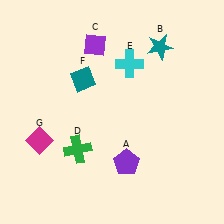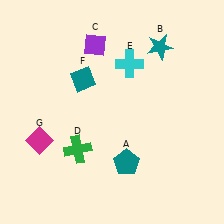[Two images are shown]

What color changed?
The pentagon (A) changed from purple in Image 1 to teal in Image 2.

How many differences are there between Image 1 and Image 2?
There is 1 difference between the two images.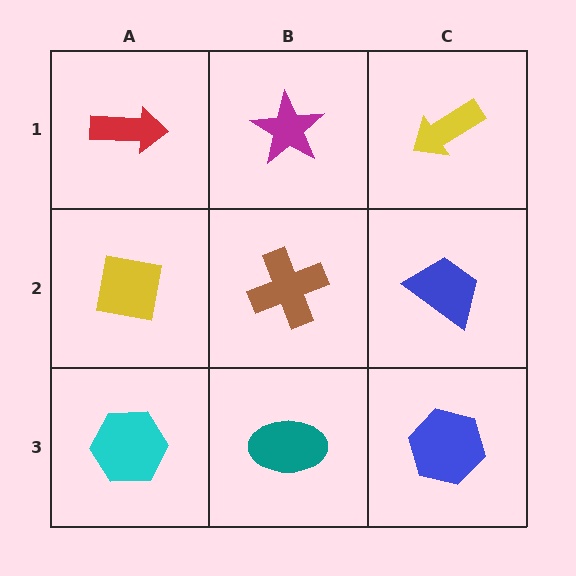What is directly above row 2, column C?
A yellow arrow.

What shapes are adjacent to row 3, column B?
A brown cross (row 2, column B), a cyan hexagon (row 3, column A), a blue hexagon (row 3, column C).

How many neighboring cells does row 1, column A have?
2.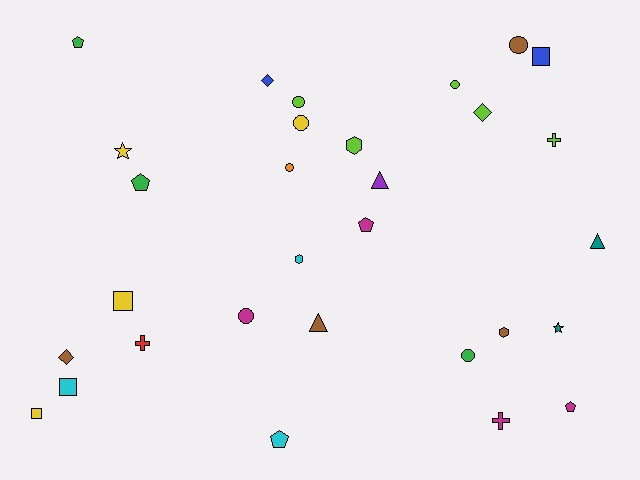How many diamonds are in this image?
There are 3 diamonds.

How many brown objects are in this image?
There are 4 brown objects.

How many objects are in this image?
There are 30 objects.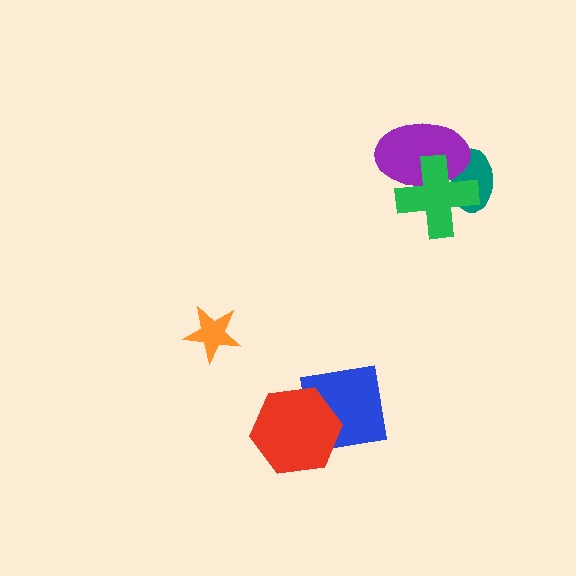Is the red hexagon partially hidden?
No, no other shape covers it.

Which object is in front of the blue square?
The red hexagon is in front of the blue square.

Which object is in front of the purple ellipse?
The green cross is in front of the purple ellipse.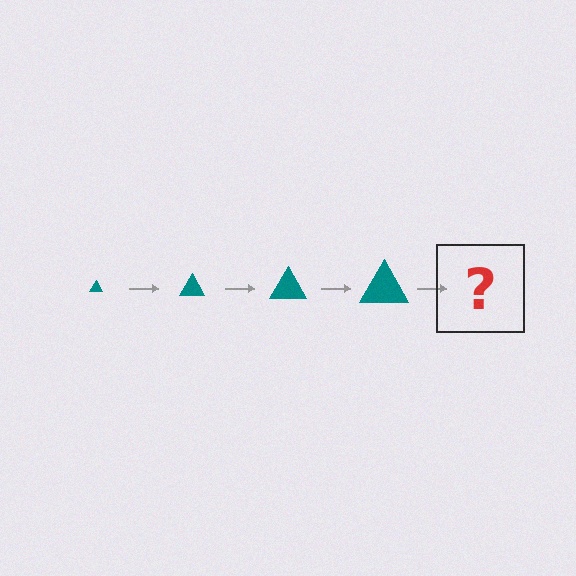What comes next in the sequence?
The next element should be a teal triangle, larger than the previous one.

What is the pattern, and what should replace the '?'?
The pattern is that the triangle gets progressively larger each step. The '?' should be a teal triangle, larger than the previous one.